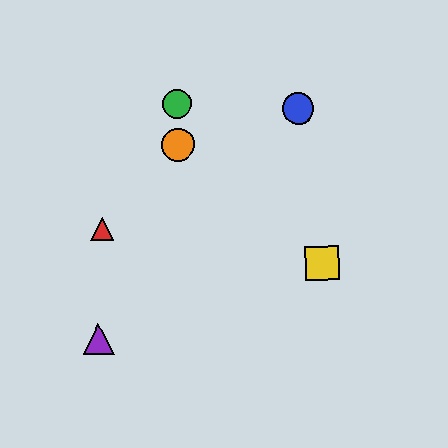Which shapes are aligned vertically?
The green circle, the orange circle are aligned vertically.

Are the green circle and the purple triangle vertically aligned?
No, the green circle is at x≈178 and the purple triangle is at x≈99.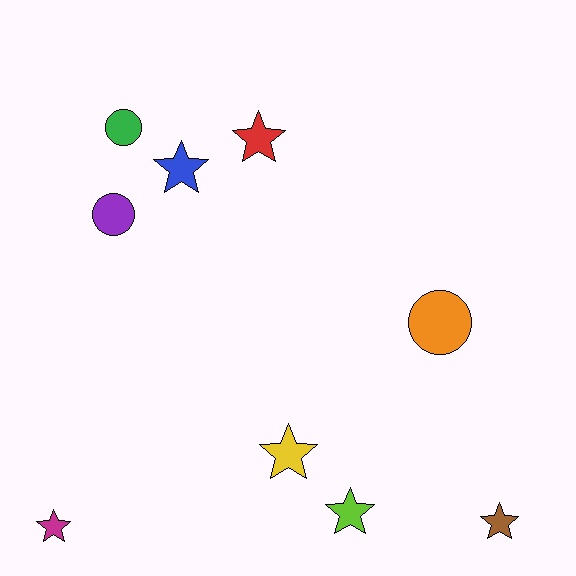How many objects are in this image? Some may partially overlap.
There are 9 objects.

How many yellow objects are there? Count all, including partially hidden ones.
There is 1 yellow object.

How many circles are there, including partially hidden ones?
There are 3 circles.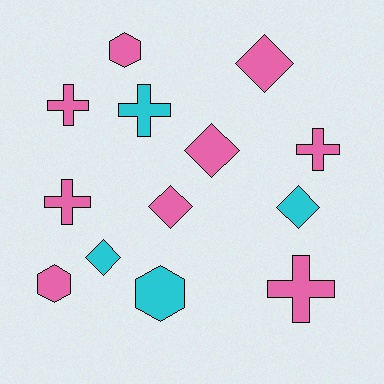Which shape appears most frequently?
Diamond, with 5 objects.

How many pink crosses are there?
There are 4 pink crosses.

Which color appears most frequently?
Pink, with 9 objects.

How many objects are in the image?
There are 13 objects.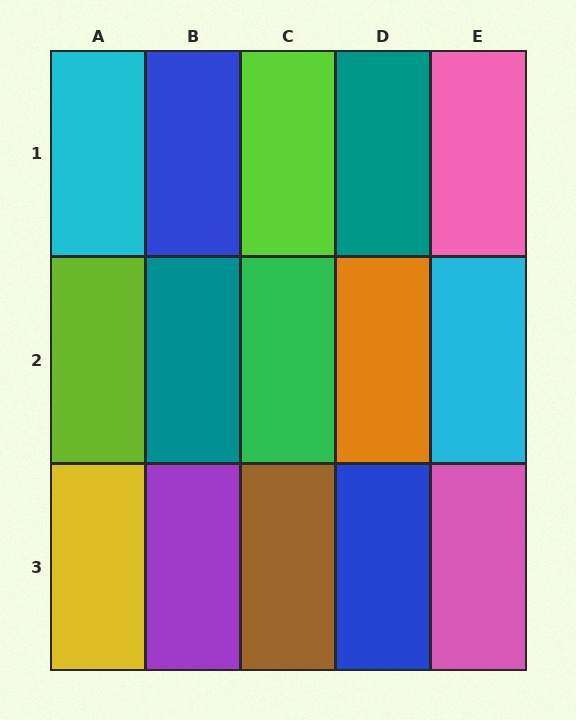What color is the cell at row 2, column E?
Cyan.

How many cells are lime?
2 cells are lime.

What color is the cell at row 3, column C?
Brown.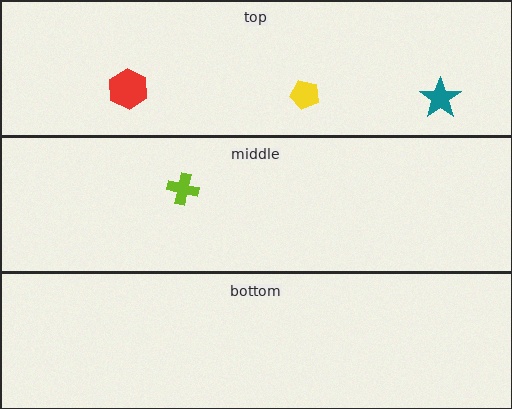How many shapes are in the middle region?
1.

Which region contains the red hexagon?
The top region.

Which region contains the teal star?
The top region.